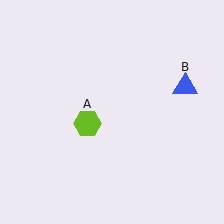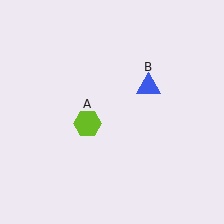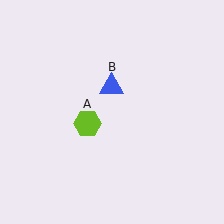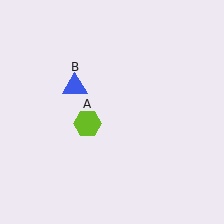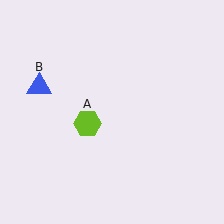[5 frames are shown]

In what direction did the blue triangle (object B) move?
The blue triangle (object B) moved left.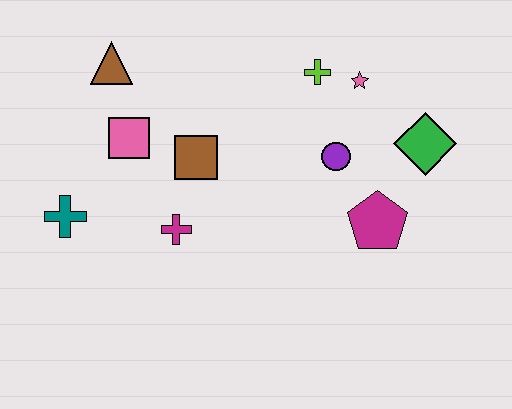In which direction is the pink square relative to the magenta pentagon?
The pink square is to the left of the magenta pentagon.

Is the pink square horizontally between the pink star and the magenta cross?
No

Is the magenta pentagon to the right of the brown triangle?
Yes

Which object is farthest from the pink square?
The green diamond is farthest from the pink square.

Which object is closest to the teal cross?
The pink square is closest to the teal cross.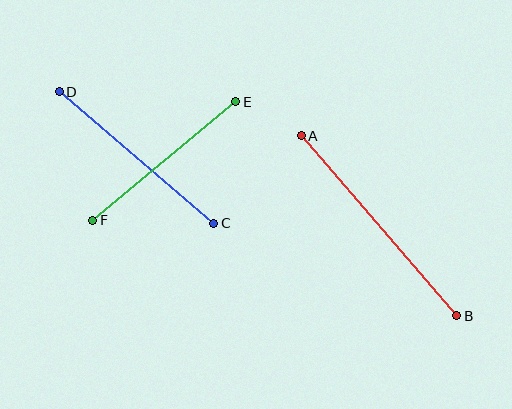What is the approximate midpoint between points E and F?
The midpoint is at approximately (164, 161) pixels.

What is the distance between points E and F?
The distance is approximately 186 pixels.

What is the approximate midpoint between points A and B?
The midpoint is at approximately (379, 226) pixels.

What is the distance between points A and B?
The distance is approximately 238 pixels.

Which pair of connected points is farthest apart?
Points A and B are farthest apart.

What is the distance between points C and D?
The distance is approximately 203 pixels.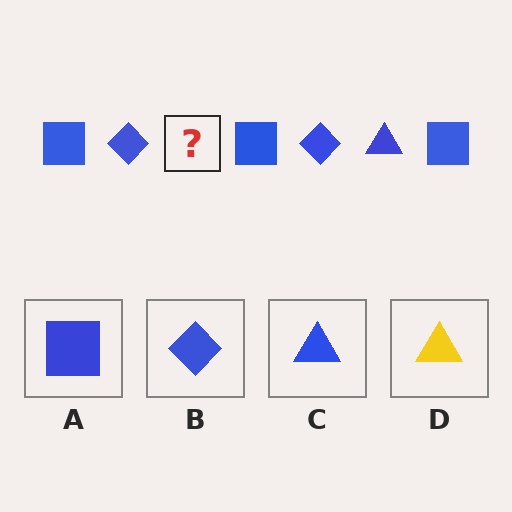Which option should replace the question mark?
Option C.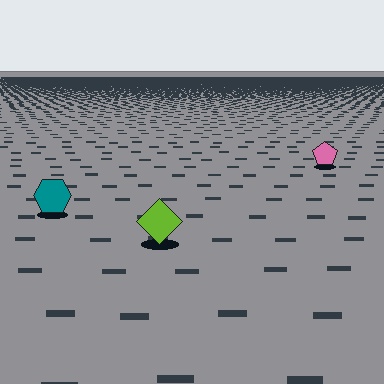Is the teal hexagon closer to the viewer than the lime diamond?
No. The lime diamond is closer — you can tell from the texture gradient: the ground texture is coarser near it.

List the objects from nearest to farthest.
From nearest to farthest: the lime diamond, the teal hexagon, the pink pentagon.